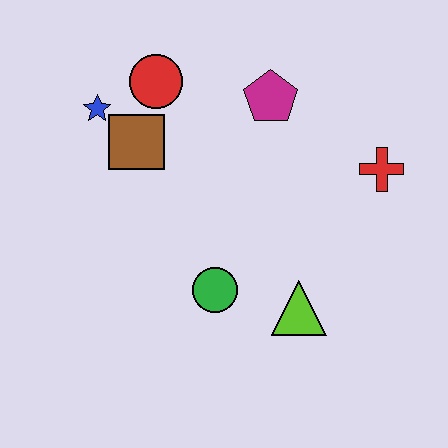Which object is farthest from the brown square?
The red cross is farthest from the brown square.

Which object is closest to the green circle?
The lime triangle is closest to the green circle.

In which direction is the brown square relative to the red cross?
The brown square is to the left of the red cross.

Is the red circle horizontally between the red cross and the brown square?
Yes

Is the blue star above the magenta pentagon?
No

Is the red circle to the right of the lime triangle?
No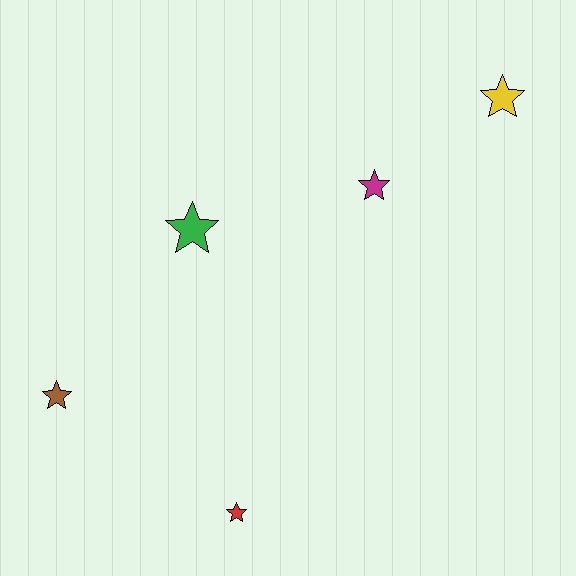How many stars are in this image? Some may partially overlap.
There are 5 stars.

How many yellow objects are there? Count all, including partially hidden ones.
There is 1 yellow object.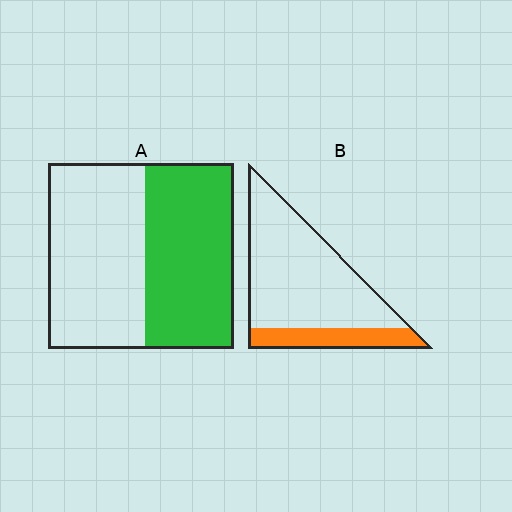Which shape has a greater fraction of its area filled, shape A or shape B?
Shape A.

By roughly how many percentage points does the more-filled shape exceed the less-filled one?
By roughly 25 percentage points (A over B).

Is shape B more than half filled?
No.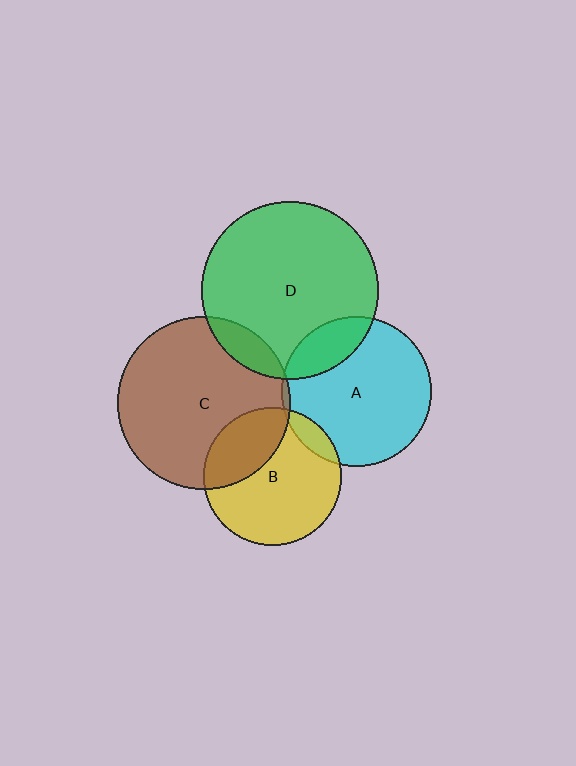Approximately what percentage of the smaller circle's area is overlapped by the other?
Approximately 5%.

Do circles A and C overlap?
Yes.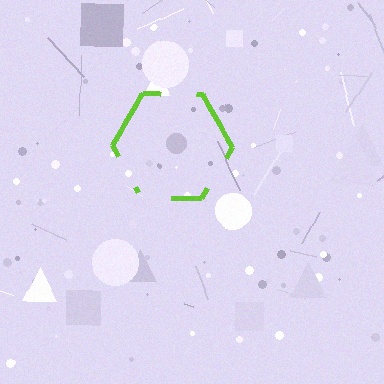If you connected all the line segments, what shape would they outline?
They would outline a hexagon.